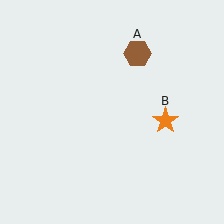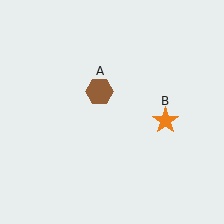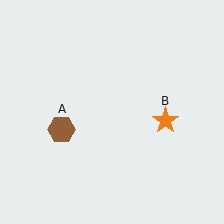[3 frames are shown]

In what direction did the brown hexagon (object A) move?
The brown hexagon (object A) moved down and to the left.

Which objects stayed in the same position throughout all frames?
Orange star (object B) remained stationary.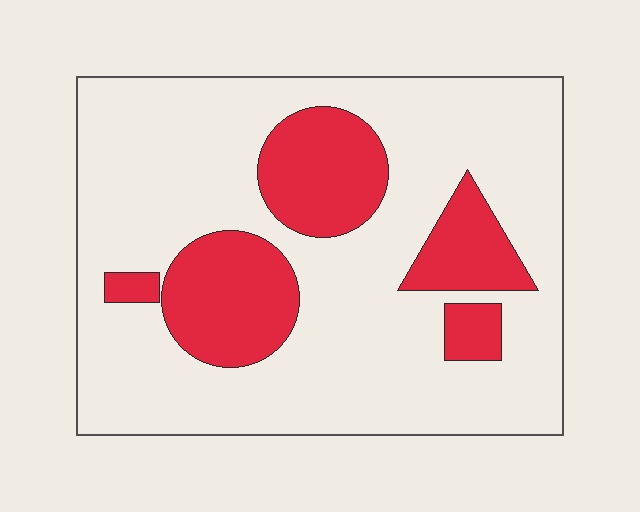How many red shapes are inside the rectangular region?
5.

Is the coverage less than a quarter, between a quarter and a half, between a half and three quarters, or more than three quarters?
Less than a quarter.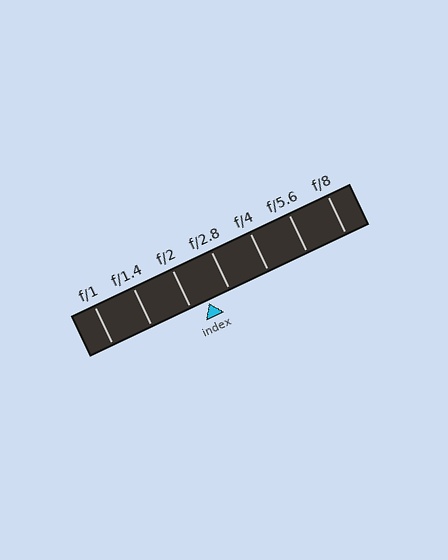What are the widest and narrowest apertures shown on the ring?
The widest aperture shown is f/1 and the narrowest is f/8.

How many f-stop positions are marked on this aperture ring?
There are 7 f-stop positions marked.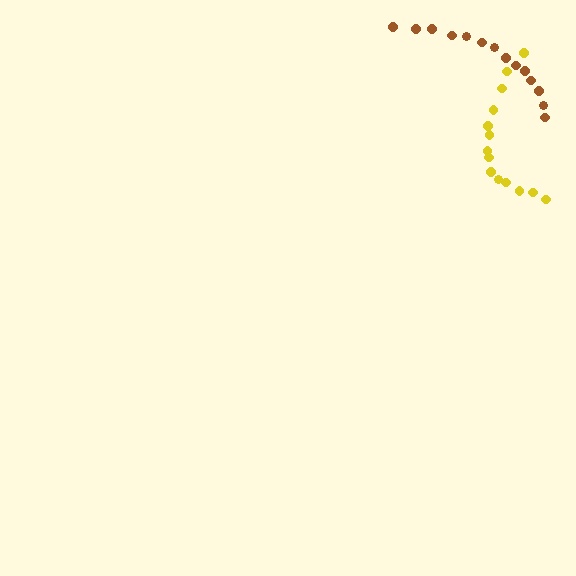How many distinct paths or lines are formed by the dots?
There are 2 distinct paths.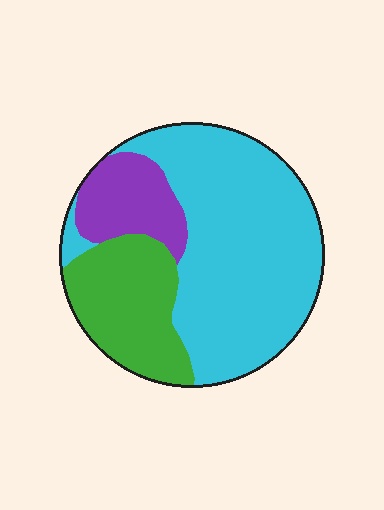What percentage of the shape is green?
Green takes up about one quarter (1/4) of the shape.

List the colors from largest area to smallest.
From largest to smallest: cyan, green, purple.